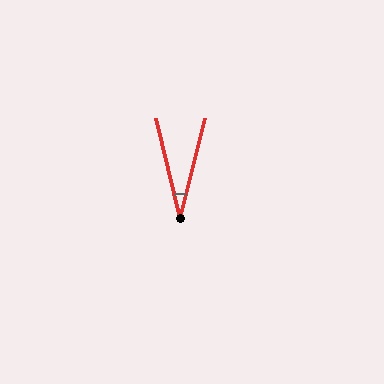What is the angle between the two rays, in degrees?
Approximately 28 degrees.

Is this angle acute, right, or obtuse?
It is acute.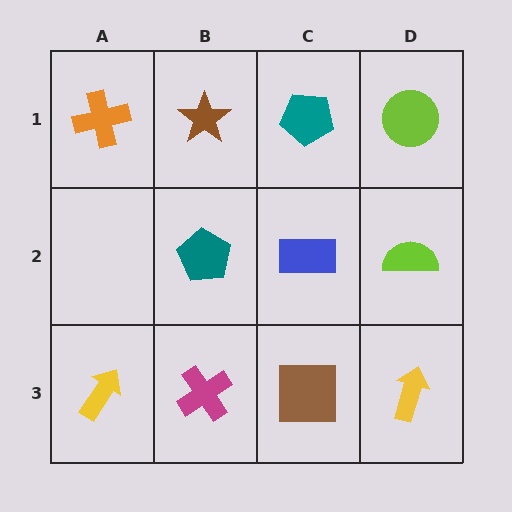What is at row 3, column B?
A magenta cross.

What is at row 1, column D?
A lime circle.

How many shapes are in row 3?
4 shapes.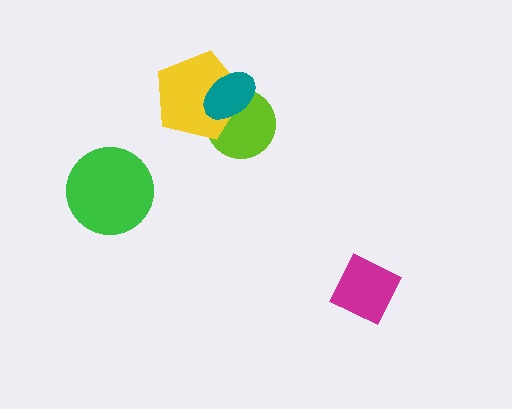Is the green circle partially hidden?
No, no other shape covers it.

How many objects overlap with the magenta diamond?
0 objects overlap with the magenta diamond.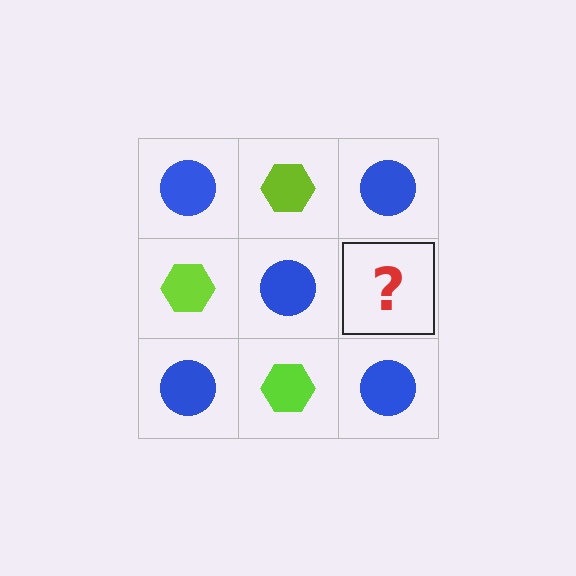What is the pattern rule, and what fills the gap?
The rule is that it alternates blue circle and lime hexagon in a checkerboard pattern. The gap should be filled with a lime hexagon.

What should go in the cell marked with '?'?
The missing cell should contain a lime hexagon.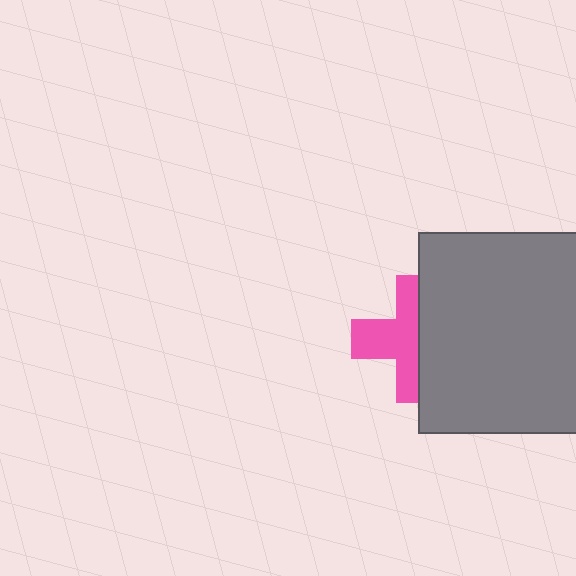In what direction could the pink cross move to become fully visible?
The pink cross could move left. That would shift it out from behind the gray square entirely.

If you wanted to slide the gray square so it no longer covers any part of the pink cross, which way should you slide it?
Slide it right — that is the most direct way to separate the two shapes.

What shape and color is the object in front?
The object in front is a gray square.